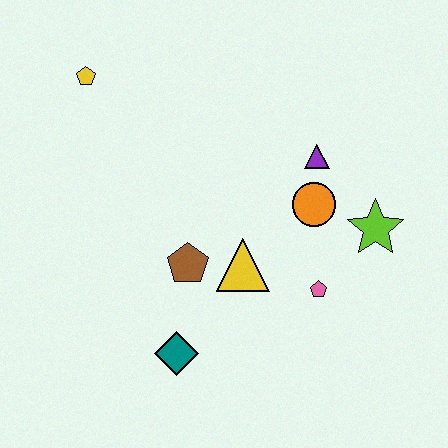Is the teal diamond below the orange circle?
Yes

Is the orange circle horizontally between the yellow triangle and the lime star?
Yes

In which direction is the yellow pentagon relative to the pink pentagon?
The yellow pentagon is to the left of the pink pentagon.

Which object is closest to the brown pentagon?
The yellow triangle is closest to the brown pentagon.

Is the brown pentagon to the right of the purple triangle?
No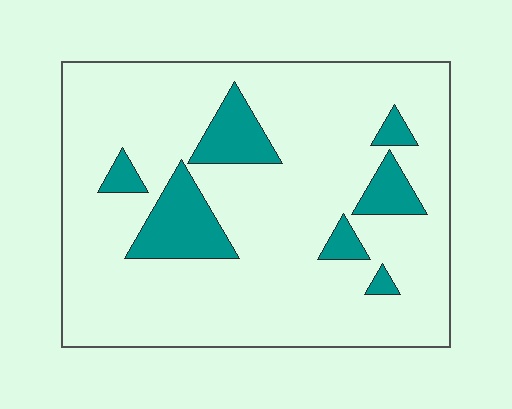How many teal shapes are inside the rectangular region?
7.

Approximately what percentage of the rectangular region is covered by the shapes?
Approximately 15%.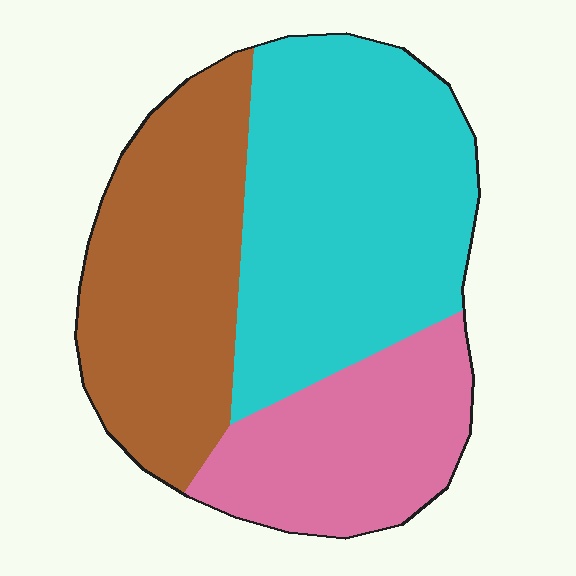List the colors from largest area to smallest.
From largest to smallest: cyan, brown, pink.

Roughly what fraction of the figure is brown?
Brown covers roughly 35% of the figure.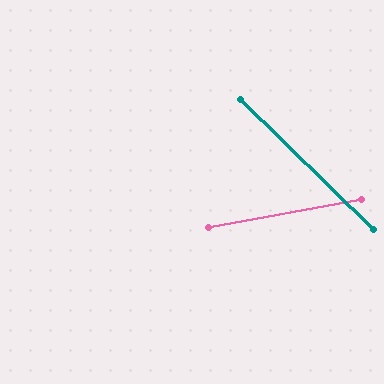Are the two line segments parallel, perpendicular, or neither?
Neither parallel nor perpendicular — they differ by about 55°.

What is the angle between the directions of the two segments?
Approximately 55 degrees.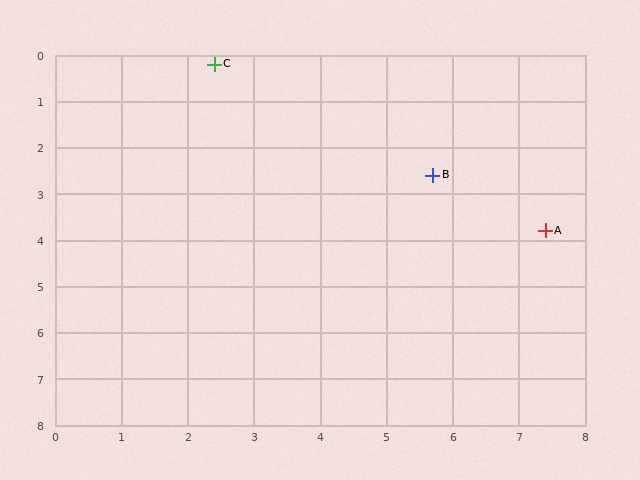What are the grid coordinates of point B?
Point B is at approximately (5.7, 2.6).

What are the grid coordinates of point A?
Point A is at approximately (7.4, 3.8).